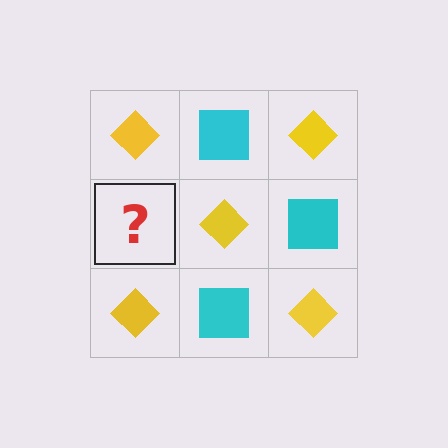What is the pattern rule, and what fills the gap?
The rule is that it alternates yellow diamond and cyan square in a checkerboard pattern. The gap should be filled with a cyan square.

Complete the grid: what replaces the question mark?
The question mark should be replaced with a cyan square.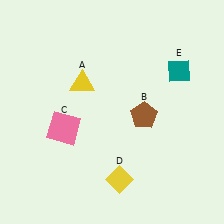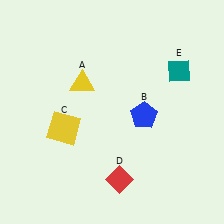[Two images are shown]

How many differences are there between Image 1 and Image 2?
There are 3 differences between the two images.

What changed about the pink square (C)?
In Image 1, C is pink. In Image 2, it changed to yellow.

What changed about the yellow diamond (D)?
In Image 1, D is yellow. In Image 2, it changed to red.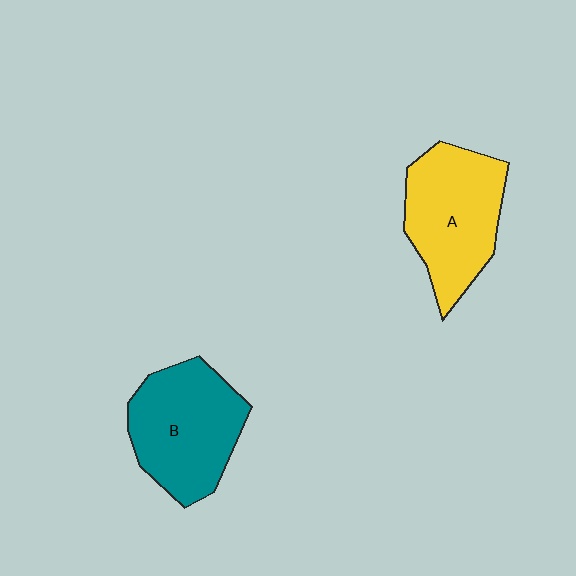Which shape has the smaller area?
Shape A (yellow).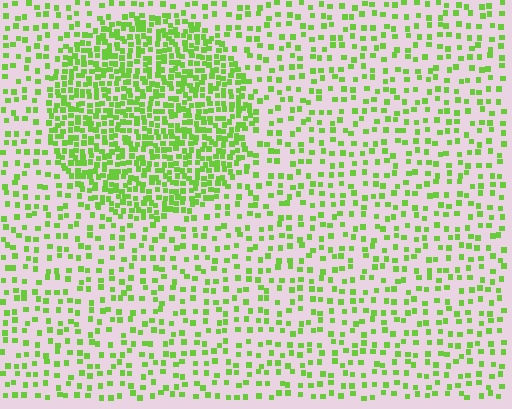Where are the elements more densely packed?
The elements are more densely packed inside the circle boundary.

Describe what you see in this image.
The image contains small lime elements arranged at two different densities. A circle-shaped region is visible where the elements are more densely packed than the surrounding area.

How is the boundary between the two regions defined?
The boundary is defined by a change in element density (approximately 2.5x ratio). All elements are the same color, size, and shape.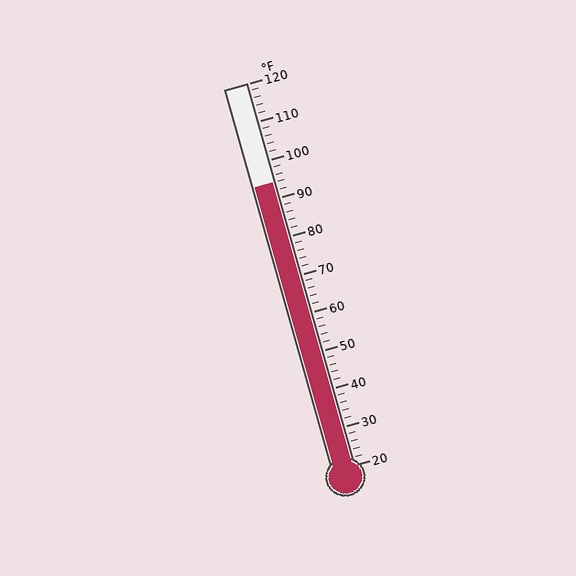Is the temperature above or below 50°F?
The temperature is above 50°F.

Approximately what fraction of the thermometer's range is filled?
The thermometer is filled to approximately 75% of its range.